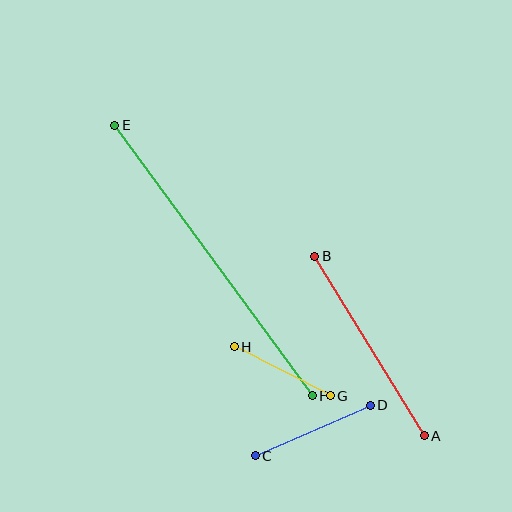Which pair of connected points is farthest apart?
Points E and F are farthest apart.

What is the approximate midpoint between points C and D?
The midpoint is at approximately (313, 430) pixels.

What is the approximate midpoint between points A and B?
The midpoint is at approximately (370, 346) pixels.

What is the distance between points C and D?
The distance is approximately 126 pixels.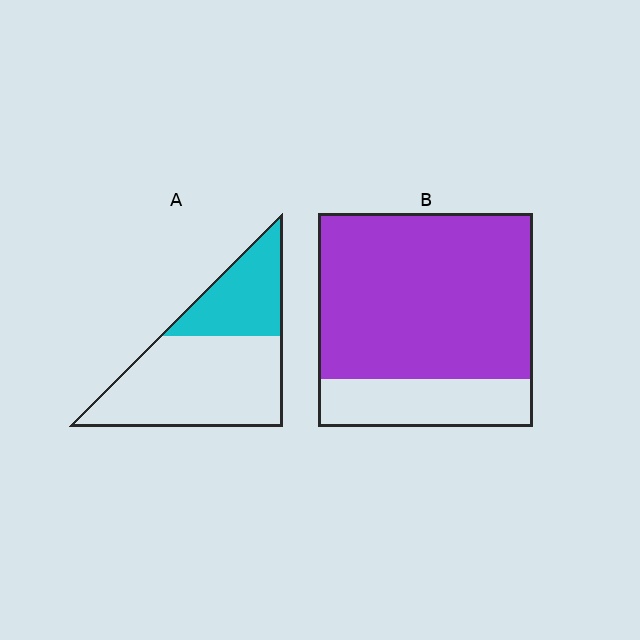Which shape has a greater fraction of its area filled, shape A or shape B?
Shape B.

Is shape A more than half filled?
No.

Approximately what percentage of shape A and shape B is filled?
A is approximately 35% and B is approximately 80%.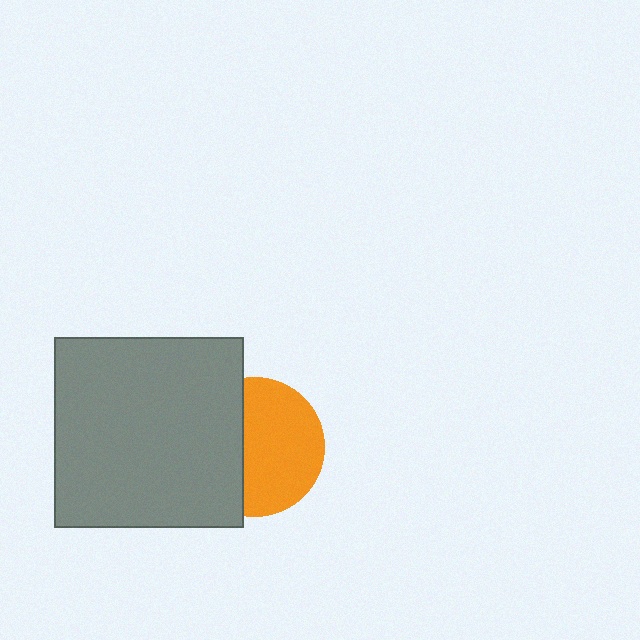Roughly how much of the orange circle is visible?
About half of it is visible (roughly 60%).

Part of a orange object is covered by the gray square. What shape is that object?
It is a circle.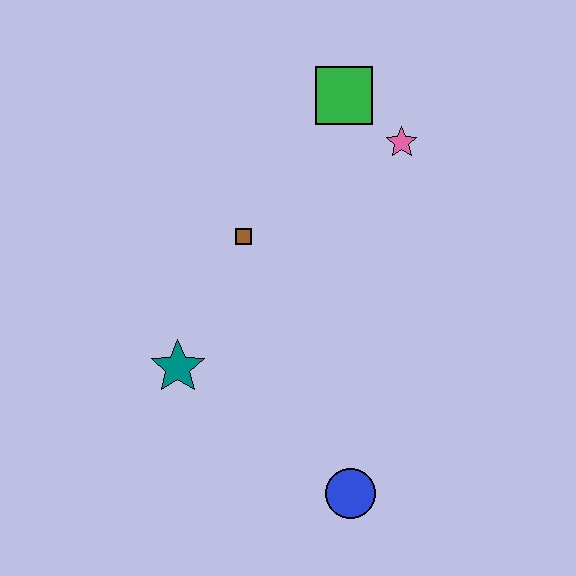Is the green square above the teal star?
Yes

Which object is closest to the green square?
The pink star is closest to the green square.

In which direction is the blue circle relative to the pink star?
The blue circle is below the pink star.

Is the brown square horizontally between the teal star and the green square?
Yes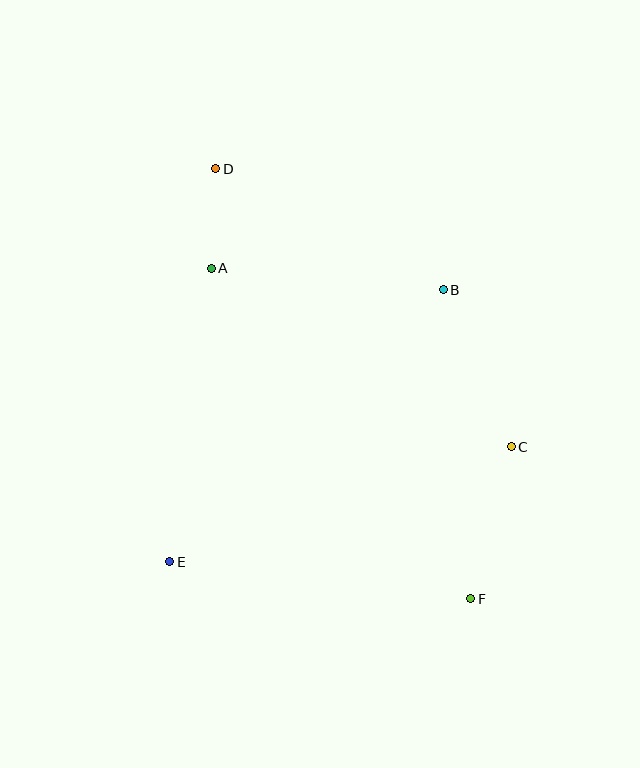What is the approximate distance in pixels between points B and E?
The distance between B and E is approximately 386 pixels.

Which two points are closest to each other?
Points A and D are closest to each other.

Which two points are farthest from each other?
Points D and F are farthest from each other.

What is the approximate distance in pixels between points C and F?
The distance between C and F is approximately 158 pixels.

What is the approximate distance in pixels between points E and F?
The distance between E and F is approximately 303 pixels.